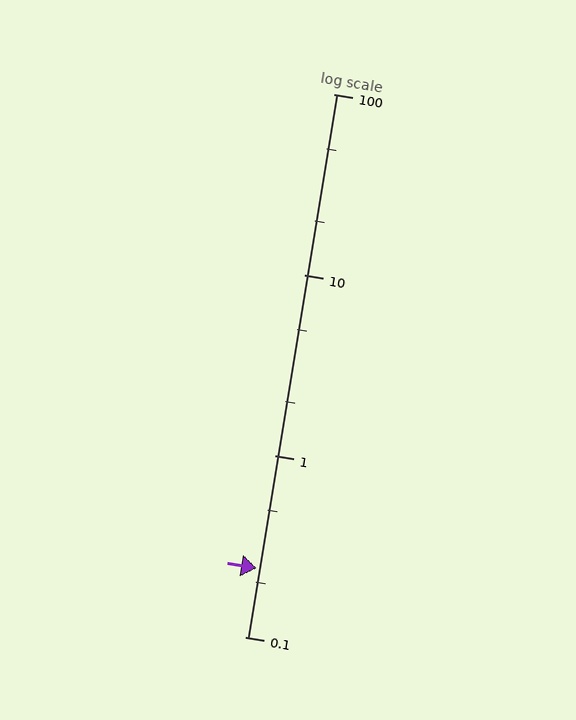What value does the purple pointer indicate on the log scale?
The pointer indicates approximately 0.24.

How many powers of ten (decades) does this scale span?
The scale spans 3 decades, from 0.1 to 100.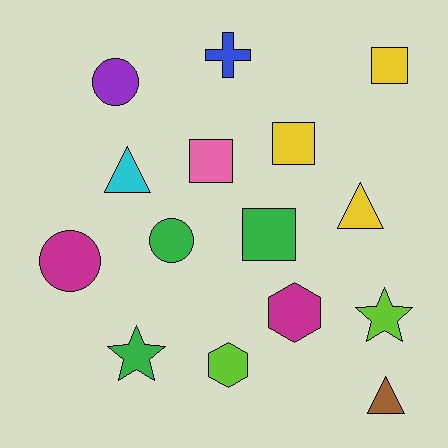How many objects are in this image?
There are 15 objects.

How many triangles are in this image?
There are 3 triangles.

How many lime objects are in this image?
There are 2 lime objects.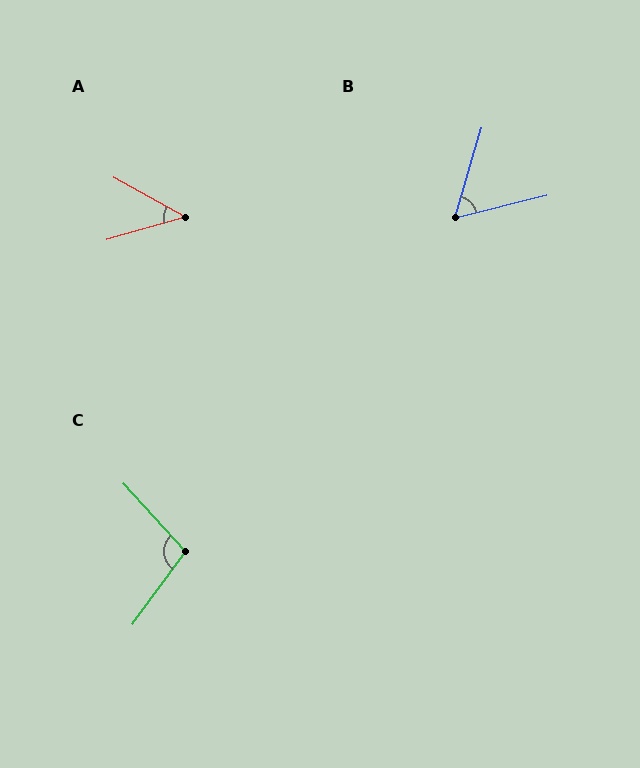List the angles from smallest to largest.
A (45°), B (60°), C (102°).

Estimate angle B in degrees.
Approximately 60 degrees.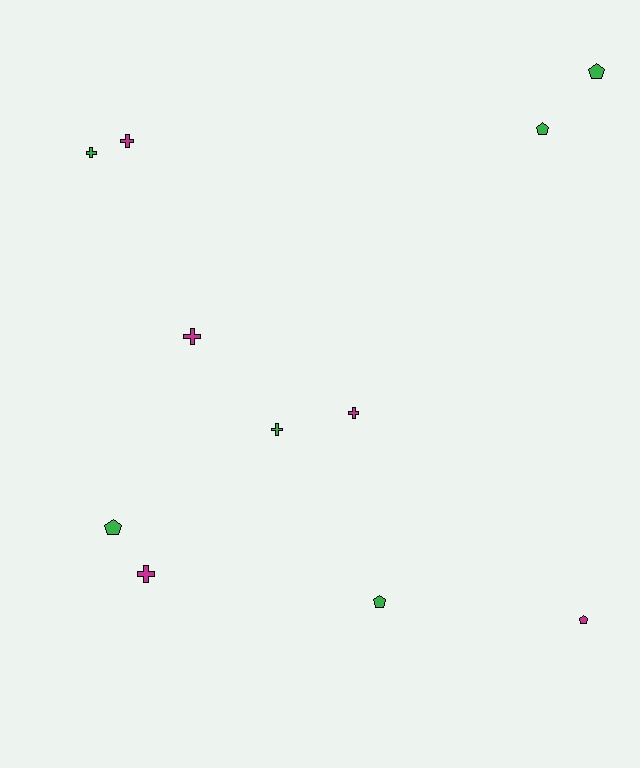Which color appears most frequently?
Green, with 6 objects.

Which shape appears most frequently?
Cross, with 6 objects.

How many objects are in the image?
There are 11 objects.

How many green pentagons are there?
There are 4 green pentagons.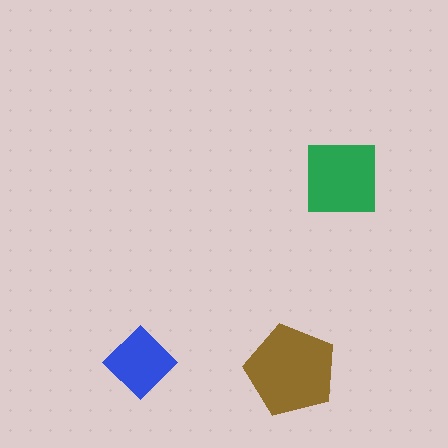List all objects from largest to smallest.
The brown pentagon, the green square, the blue diamond.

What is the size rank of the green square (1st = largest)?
2nd.